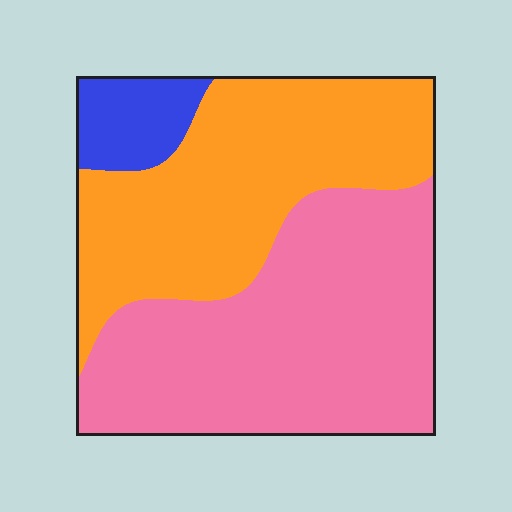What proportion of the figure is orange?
Orange covers about 40% of the figure.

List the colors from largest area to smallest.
From largest to smallest: pink, orange, blue.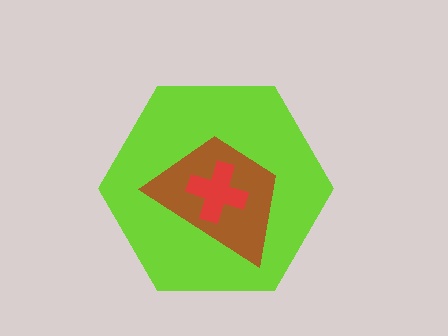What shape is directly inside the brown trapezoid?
The red cross.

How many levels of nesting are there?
3.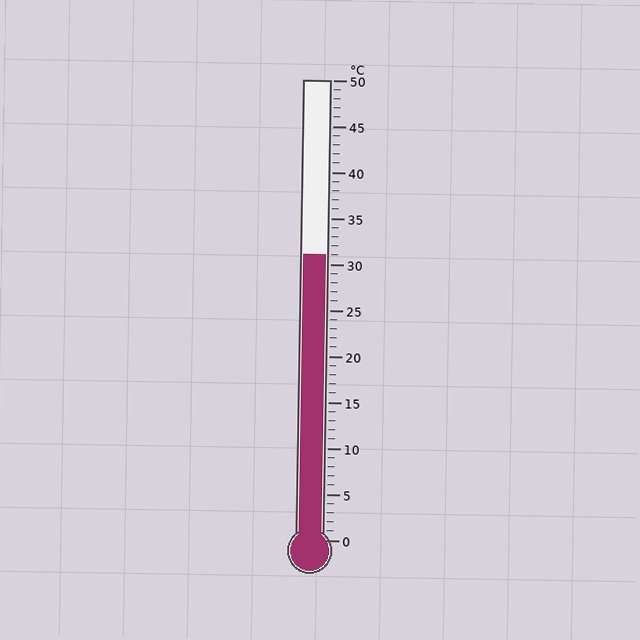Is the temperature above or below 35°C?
The temperature is below 35°C.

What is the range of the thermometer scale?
The thermometer scale ranges from 0°C to 50°C.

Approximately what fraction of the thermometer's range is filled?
The thermometer is filled to approximately 60% of its range.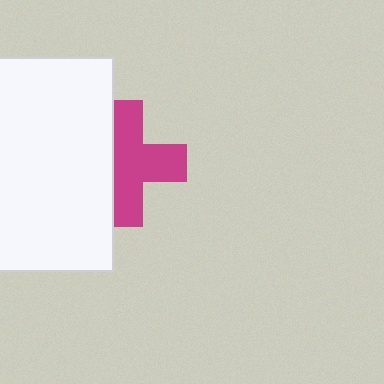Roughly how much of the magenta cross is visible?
Most of it is visible (roughly 65%).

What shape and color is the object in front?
The object in front is a white rectangle.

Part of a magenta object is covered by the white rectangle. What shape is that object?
It is a cross.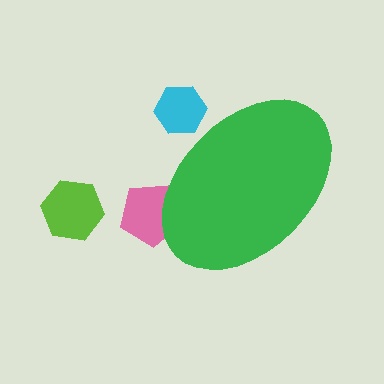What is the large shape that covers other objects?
A green ellipse.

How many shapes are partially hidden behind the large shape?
2 shapes are partially hidden.